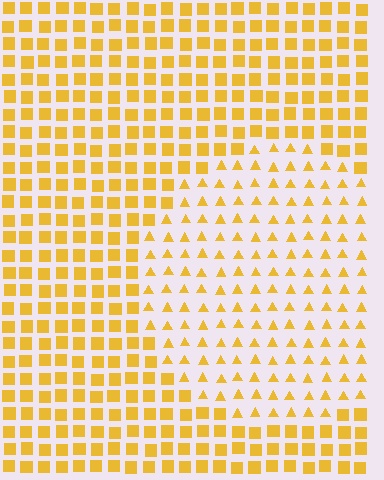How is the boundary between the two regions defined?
The boundary is defined by a change in element shape: triangles inside vs. squares outside. All elements share the same color and spacing.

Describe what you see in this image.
The image is filled with small yellow elements arranged in a uniform grid. A circle-shaped region contains triangles, while the surrounding area contains squares. The boundary is defined purely by the change in element shape.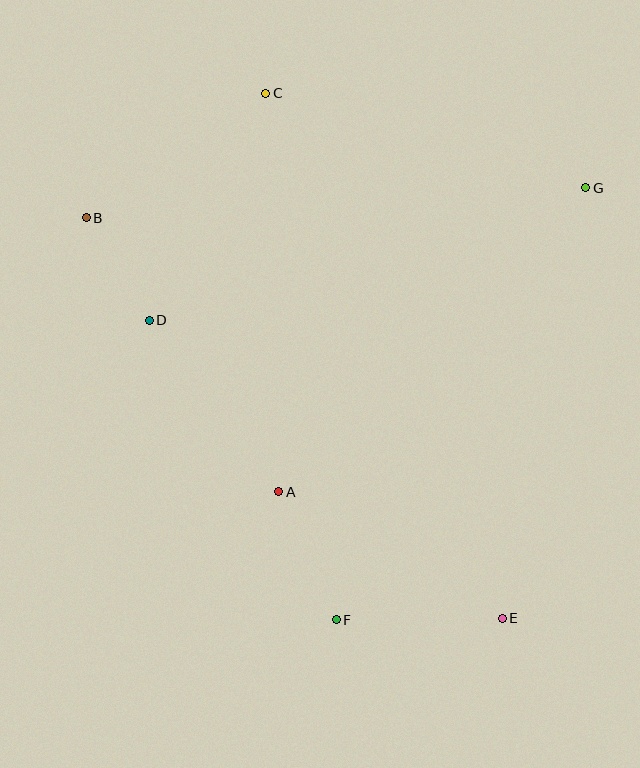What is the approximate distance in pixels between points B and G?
The distance between B and G is approximately 501 pixels.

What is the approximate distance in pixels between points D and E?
The distance between D and E is approximately 462 pixels.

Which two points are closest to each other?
Points B and D are closest to each other.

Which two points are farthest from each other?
Points B and E are farthest from each other.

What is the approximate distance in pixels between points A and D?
The distance between A and D is approximately 215 pixels.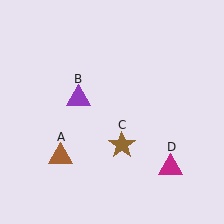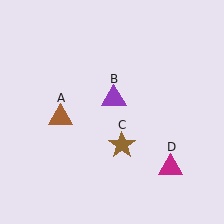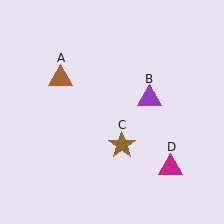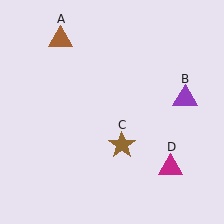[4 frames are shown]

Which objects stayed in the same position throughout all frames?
Brown star (object C) and magenta triangle (object D) remained stationary.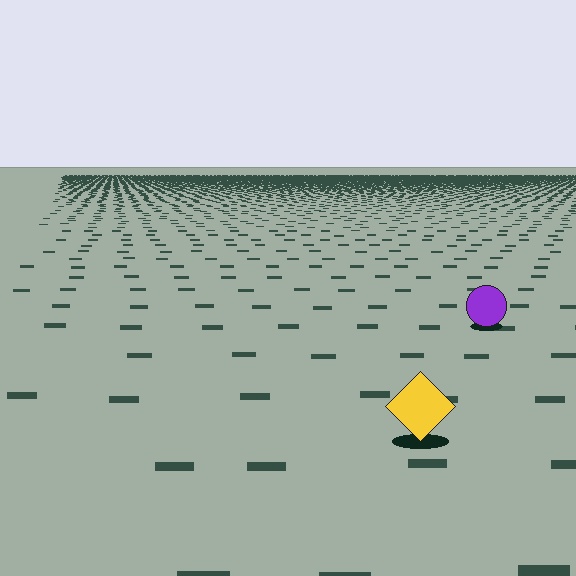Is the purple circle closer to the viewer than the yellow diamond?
No. The yellow diamond is closer — you can tell from the texture gradient: the ground texture is coarser near it.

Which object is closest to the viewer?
The yellow diamond is closest. The texture marks near it are larger and more spread out.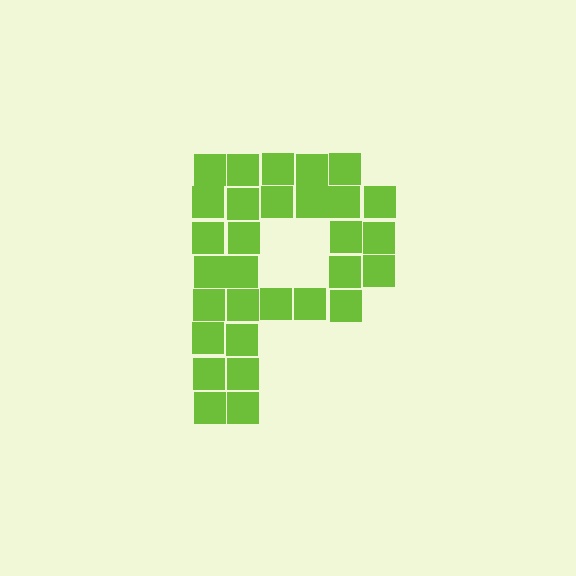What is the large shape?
The large shape is the letter P.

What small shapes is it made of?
It is made of small squares.